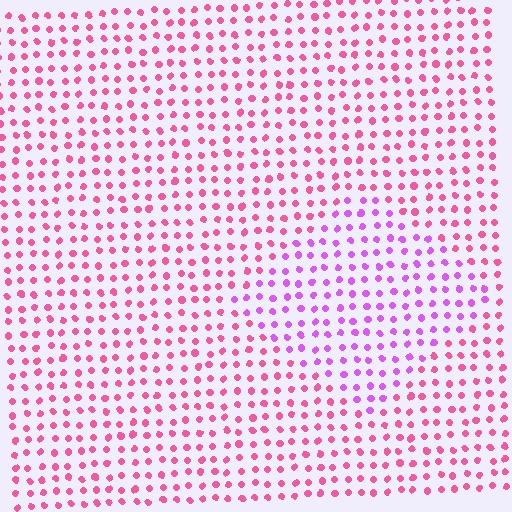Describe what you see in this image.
The image is filled with small pink elements in a uniform arrangement. A diamond-shaped region is visible where the elements are tinted to a slightly different hue, forming a subtle color boundary.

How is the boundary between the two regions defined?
The boundary is defined purely by a slight shift in hue (about 40 degrees). Spacing, size, and orientation are identical on both sides.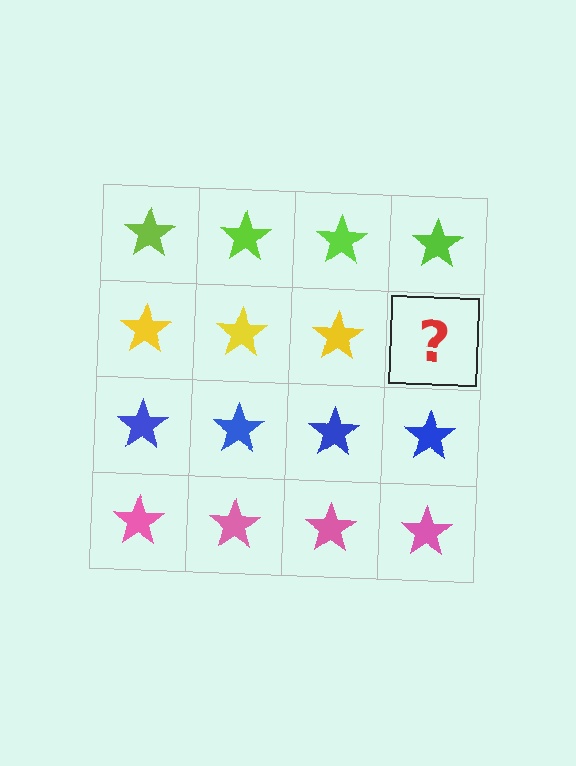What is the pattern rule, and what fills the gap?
The rule is that each row has a consistent color. The gap should be filled with a yellow star.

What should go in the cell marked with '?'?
The missing cell should contain a yellow star.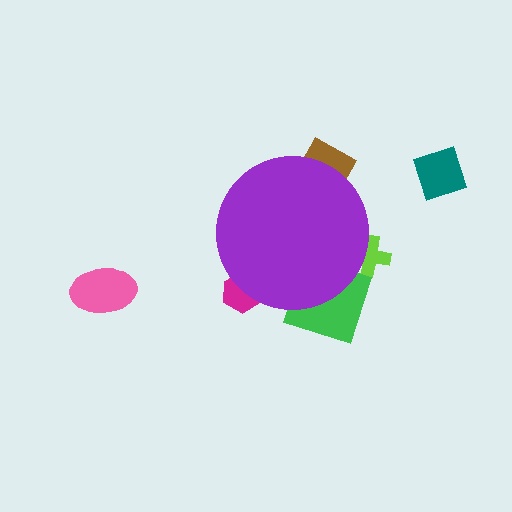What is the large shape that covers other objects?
A purple circle.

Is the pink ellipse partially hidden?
No, the pink ellipse is fully visible.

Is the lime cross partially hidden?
Yes, the lime cross is partially hidden behind the purple circle.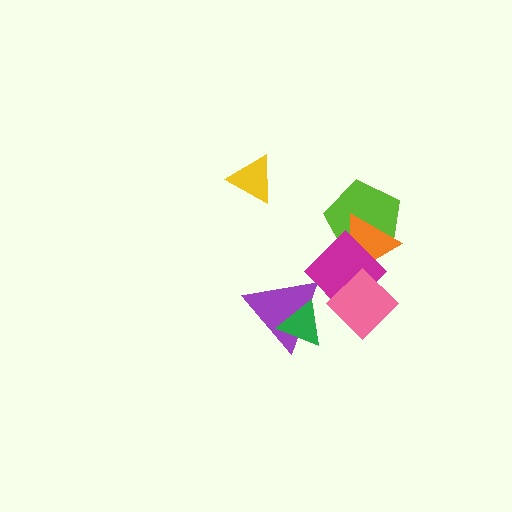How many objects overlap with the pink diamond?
2 objects overlap with the pink diamond.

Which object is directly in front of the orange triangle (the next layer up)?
The magenta diamond is directly in front of the orange triangle.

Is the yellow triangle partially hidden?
No, no other shape covers it.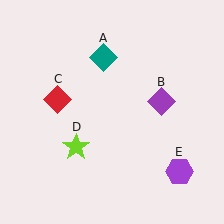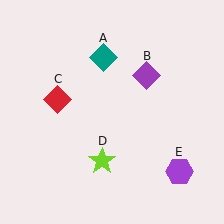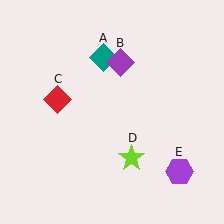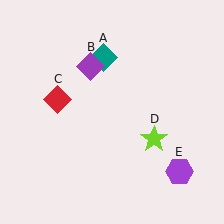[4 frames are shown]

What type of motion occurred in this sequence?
The purple diamond (object B), lime star (object D) rotated counterclockwise around the center of the scene.